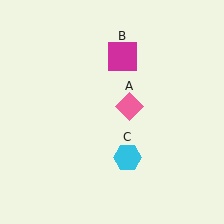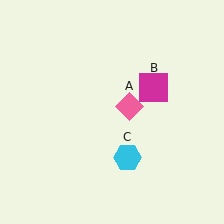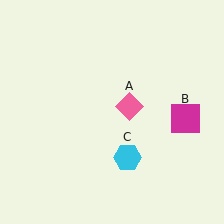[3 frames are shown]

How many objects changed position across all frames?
1 object changed position: magenta square (object B).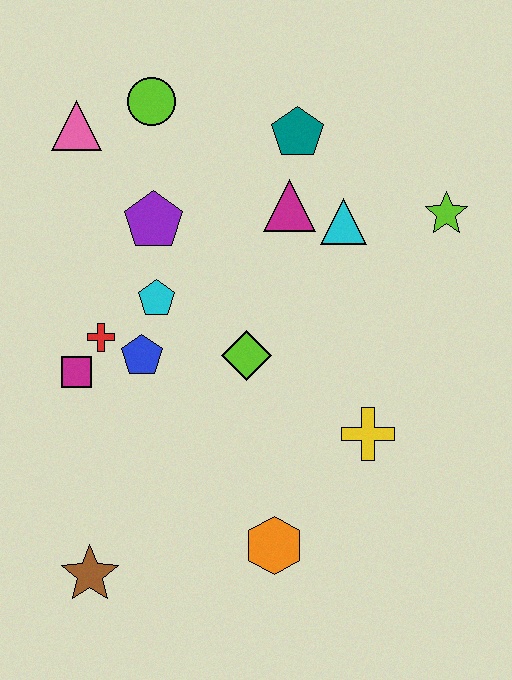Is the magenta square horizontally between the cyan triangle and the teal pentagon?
No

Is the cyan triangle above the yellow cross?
Yes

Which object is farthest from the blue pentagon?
The lime star is farthest from the blue pentagon.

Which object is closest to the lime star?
The cyan triangle is closest to the lime star.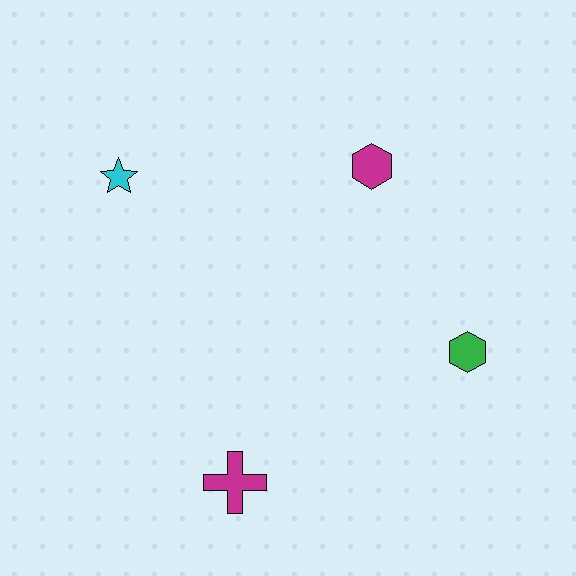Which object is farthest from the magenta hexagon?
The magenta cross is farthest from the magenta hexagon.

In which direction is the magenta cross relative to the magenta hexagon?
The magenta cross is below the magenta hexagon.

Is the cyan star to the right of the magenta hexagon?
No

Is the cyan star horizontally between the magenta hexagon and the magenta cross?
No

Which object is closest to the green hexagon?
The magenta hexagon is closest to the green hexagon.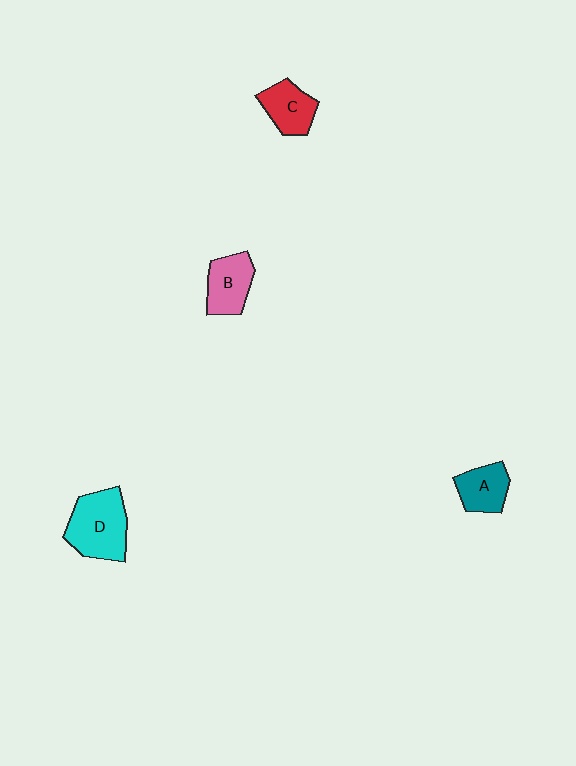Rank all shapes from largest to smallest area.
From largest to smallest: D (cyan), B (pink), C (red), A (teal).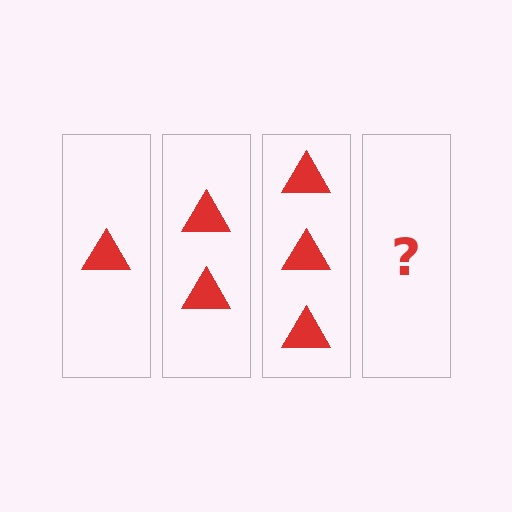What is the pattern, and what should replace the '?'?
The pattern is that each step adds one more triangle. The '?' should be 4 triangles.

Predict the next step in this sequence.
The next step is 4 triangles.